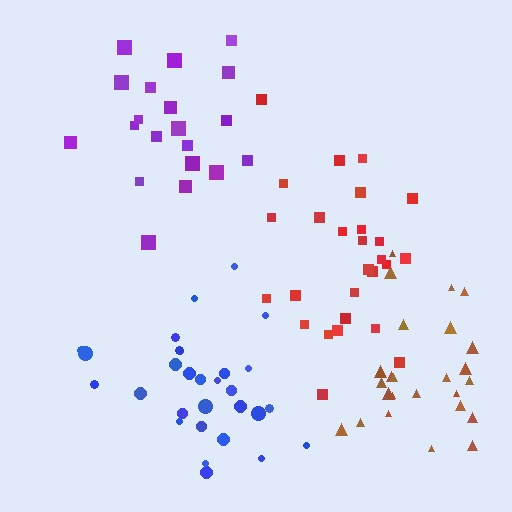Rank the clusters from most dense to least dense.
blue, brown, red, purple.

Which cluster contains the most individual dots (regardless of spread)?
Blue (29).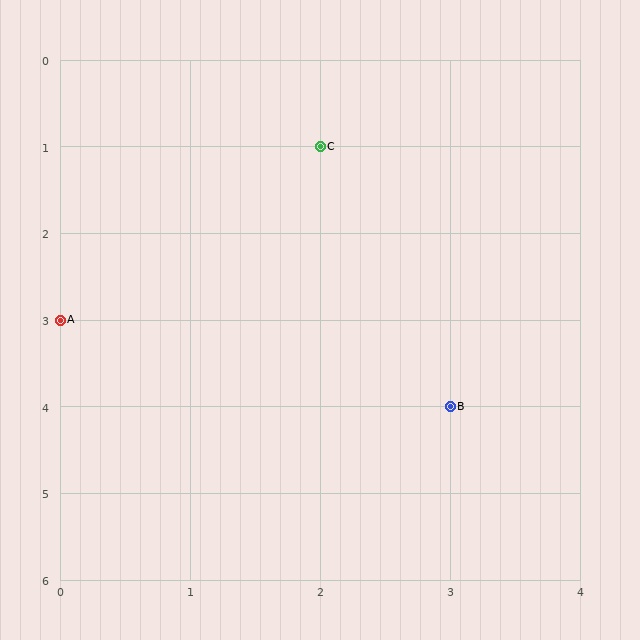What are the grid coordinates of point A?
Point A is at grid coordinates (0, 3).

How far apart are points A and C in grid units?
Points A and C are 2 columns and 2 rows apart (about 2.8 grid units diagonally).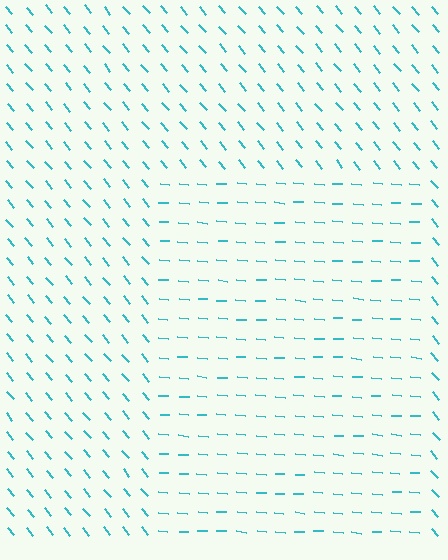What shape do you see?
I see a rectangle.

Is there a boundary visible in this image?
Yes, there is a texture boundary formed by a change in line orientation.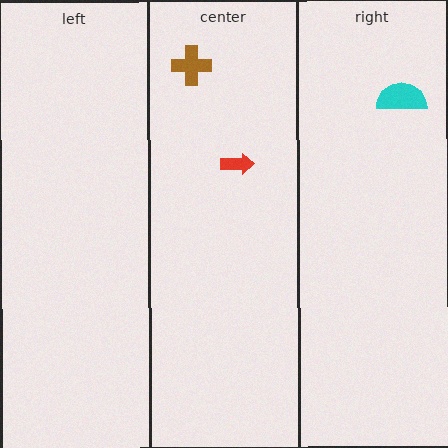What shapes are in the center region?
The brown cross, the red arrow.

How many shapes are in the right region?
1.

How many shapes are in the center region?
2.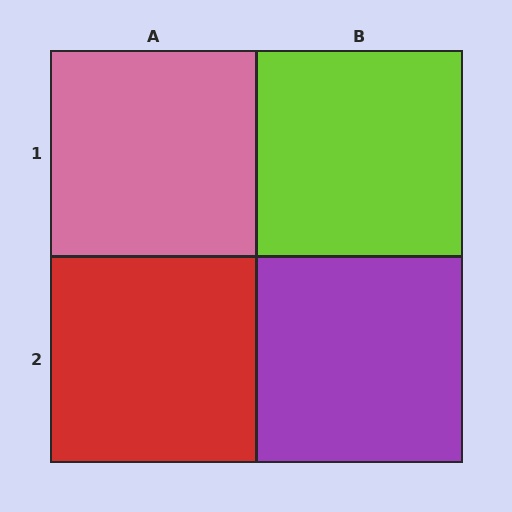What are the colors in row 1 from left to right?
Pink, lime.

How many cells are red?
1 cell is red.